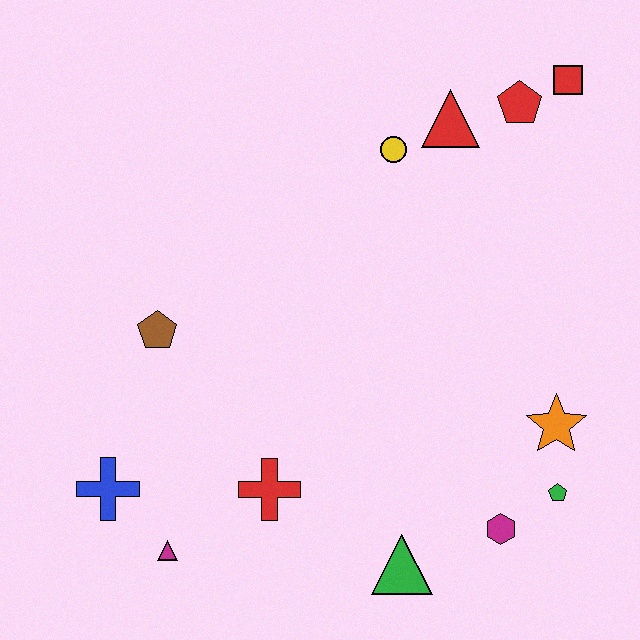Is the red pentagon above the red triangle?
Yes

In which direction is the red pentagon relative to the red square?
The red pentagon is to the left of the red square.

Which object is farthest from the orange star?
The blue cross is farthest from the orange star.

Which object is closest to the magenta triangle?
The blue cross is closest to the magenta triangle.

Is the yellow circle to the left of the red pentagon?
Yes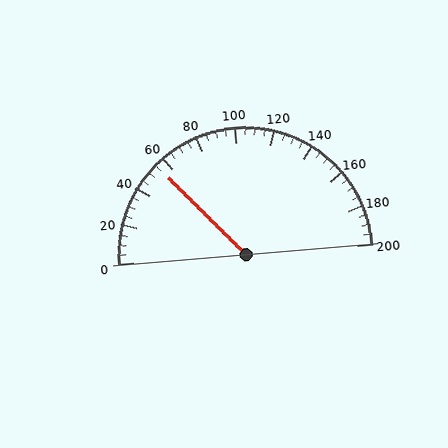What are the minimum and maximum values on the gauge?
The gauge ranges from 0 to 200.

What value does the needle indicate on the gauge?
The needle indicates approximately 55.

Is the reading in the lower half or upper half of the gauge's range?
The reading is in the lower half of the range (0 to 200).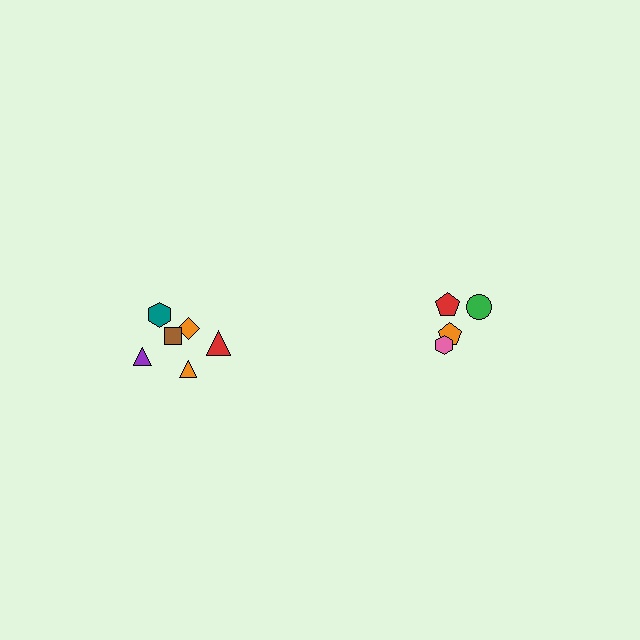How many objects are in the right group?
There are 4 objects.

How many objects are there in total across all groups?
There are 10 objects.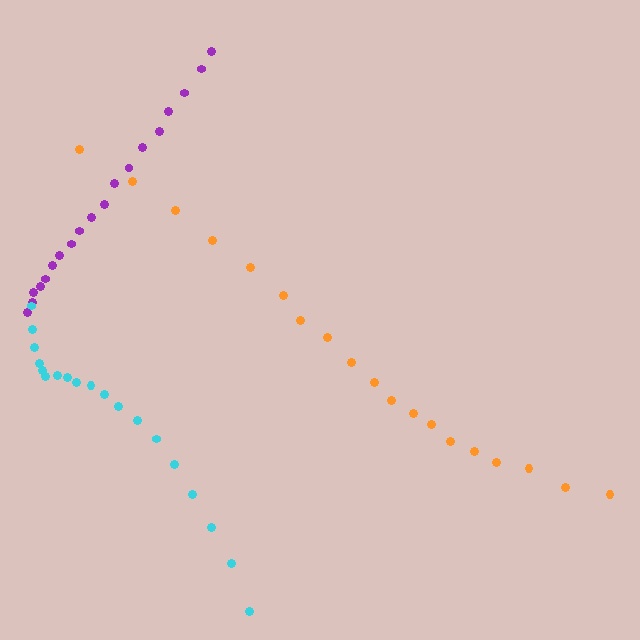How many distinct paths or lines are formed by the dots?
There are 3 distinct paths.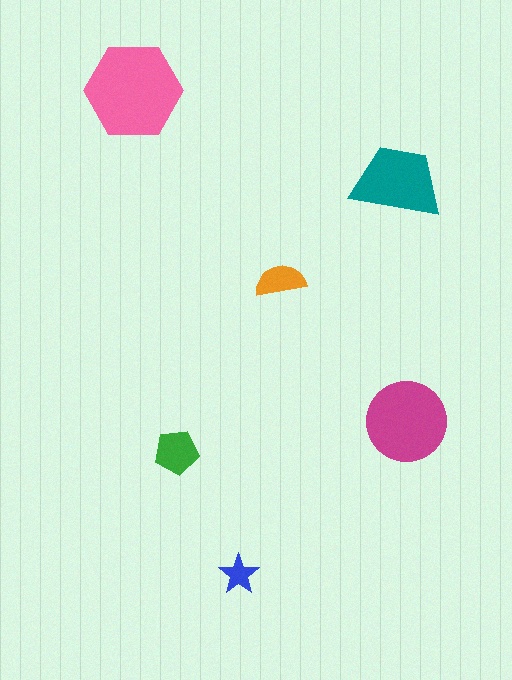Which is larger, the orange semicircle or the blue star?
The orange semicircle.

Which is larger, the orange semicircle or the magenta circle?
The magenta circle.